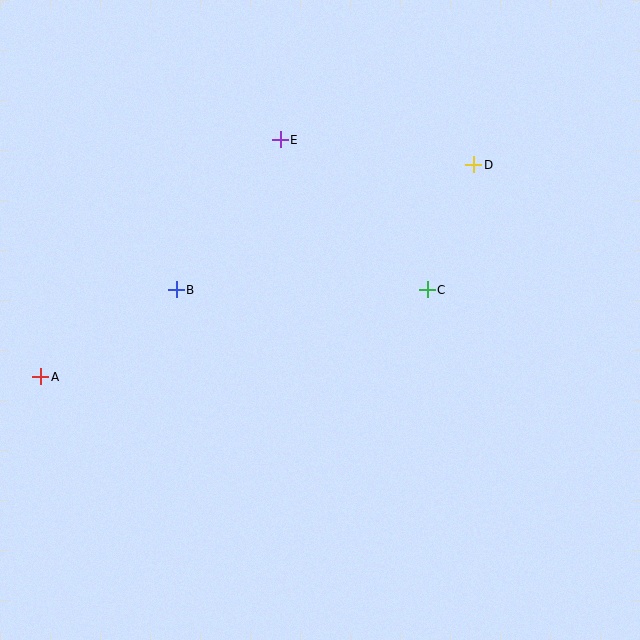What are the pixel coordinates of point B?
Point B is at (176, 290).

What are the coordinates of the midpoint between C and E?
The midpoint between C and E is at (354, 215).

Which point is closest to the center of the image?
Point C at (427, 290) is closest to the center.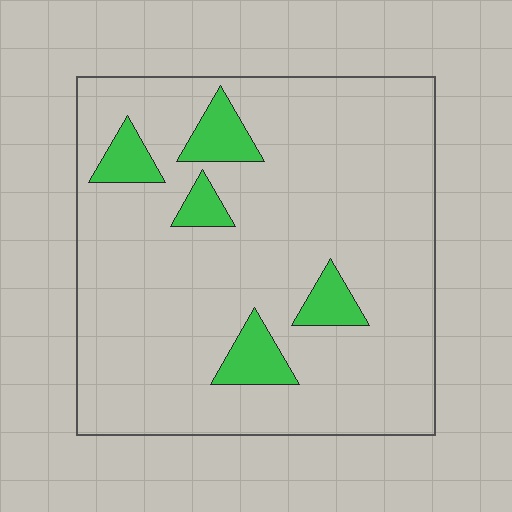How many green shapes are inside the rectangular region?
5.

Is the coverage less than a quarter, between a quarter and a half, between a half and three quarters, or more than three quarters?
Less than a quarter.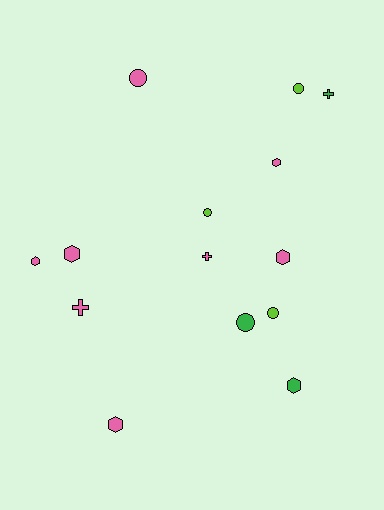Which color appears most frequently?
Pink, with 8 objects.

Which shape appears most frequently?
Hexagon, with 6 objects.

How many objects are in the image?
There are 14 objects.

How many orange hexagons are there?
There are no orange hexagons.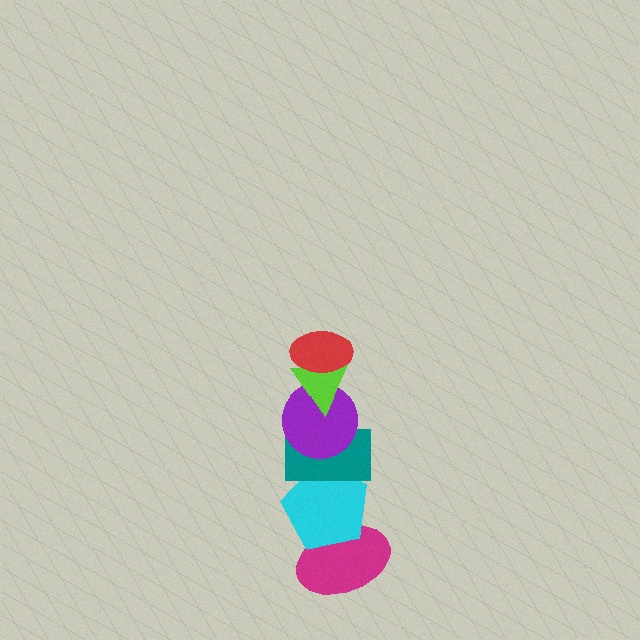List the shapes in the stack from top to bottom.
From top to bottom: the red ellipse, the lime triangle, the purple circle, the teal rectangle, the cyan pentagon, the magenta ellipse.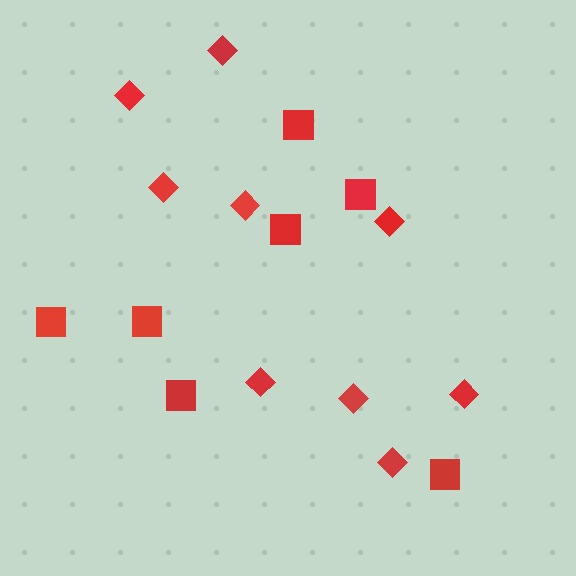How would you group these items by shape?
There are 2 groups: one group of squares (7) and one group of diamonds (9).